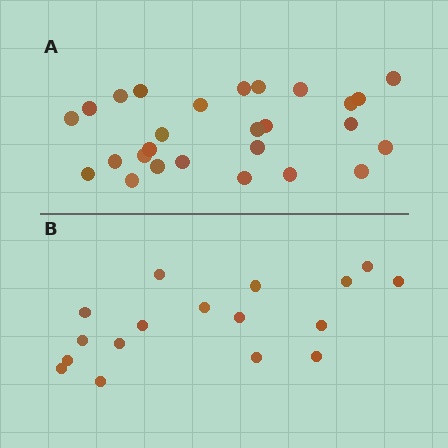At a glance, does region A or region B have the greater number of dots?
Region A (the top region) has more dots.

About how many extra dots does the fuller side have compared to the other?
Region A has roughly 10 or so more dots than region B.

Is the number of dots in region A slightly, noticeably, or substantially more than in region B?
Region A has substantially more. The ratio is roughly 1.6 to 1.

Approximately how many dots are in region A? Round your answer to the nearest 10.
About 30 dots. (The exact count is 27, which rounds to 30.)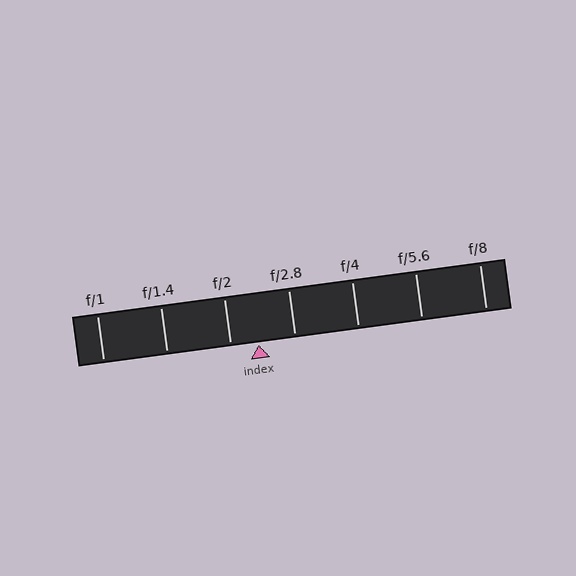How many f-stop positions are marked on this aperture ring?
There are 7 f-stop positions marked.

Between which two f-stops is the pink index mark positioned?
The index mark is between f/2 and f/2.8.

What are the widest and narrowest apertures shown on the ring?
The widest aperture shown is f/1 and the narrowest is f/8.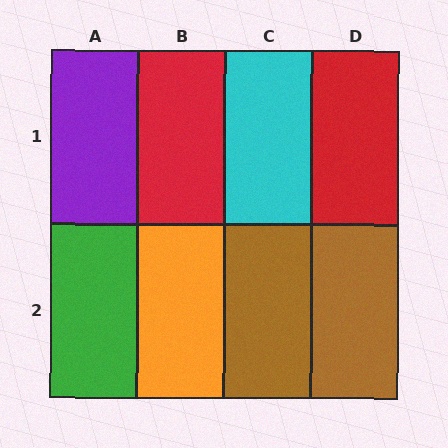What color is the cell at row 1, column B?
Red.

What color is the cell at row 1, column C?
Cyan.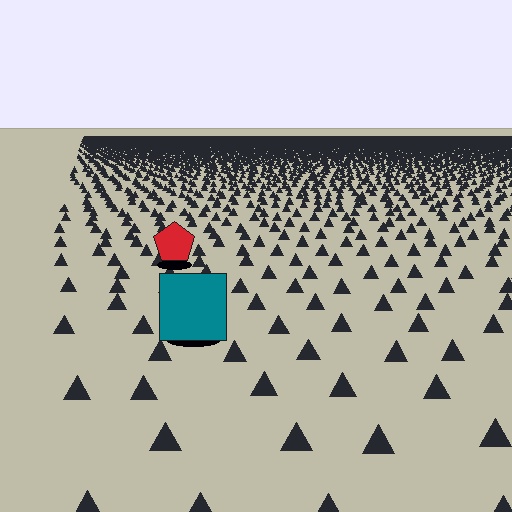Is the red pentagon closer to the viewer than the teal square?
No. The teal square is closer — you can tell from the texture gradient: the ground texture is coarser near it.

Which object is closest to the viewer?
The teal square is closest. The texture marks near it are larger and more spread out.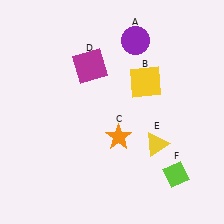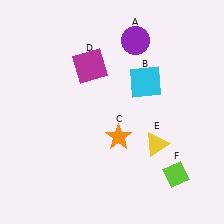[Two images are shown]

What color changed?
The square (B) changed from yellow in Image 1 to cyan in Image 2.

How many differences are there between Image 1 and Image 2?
There is 1 difference between the two images.